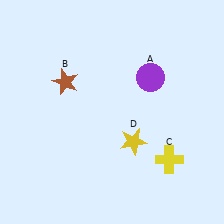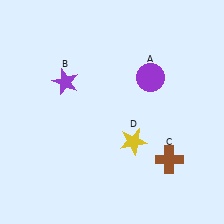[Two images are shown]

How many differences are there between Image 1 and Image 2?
There are 2 differences between the two images.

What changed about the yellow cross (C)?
In Image 1, C is yellow. In Image 2, it changed to brown.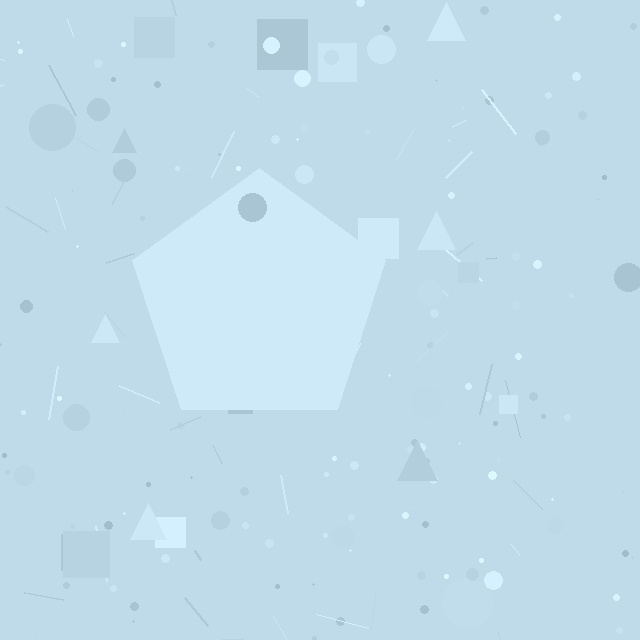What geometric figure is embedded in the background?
A pentagon is embedded in the background.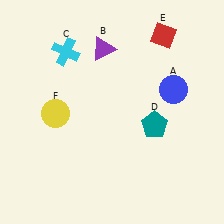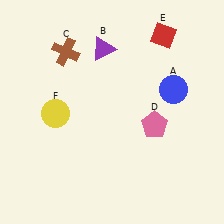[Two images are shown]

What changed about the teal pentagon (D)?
In Image 1, D is teal. In Image 2, it changed to pink.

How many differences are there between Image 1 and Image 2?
There are 2 differences between the two images.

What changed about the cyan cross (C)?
In Image 1, C is cyan. In Image 2, it changed to brown.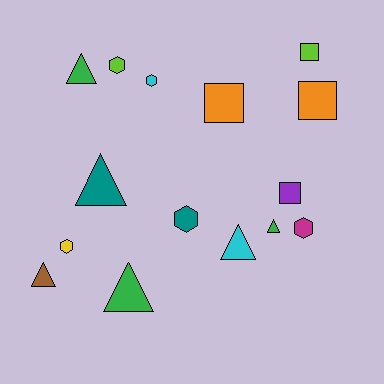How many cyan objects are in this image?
There are 2 cyan objects.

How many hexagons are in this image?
There are 5 hexagons.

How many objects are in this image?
There are 15 objects.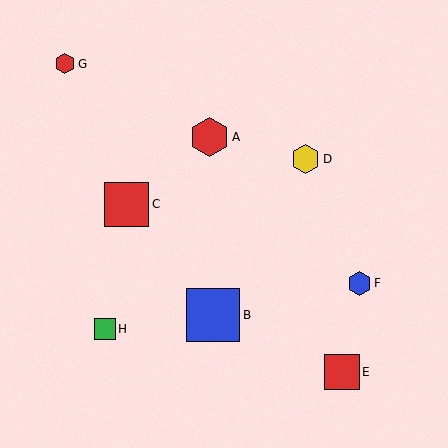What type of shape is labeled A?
Shape A is a red hexagon.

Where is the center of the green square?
The center of the green square is at (105, 329).